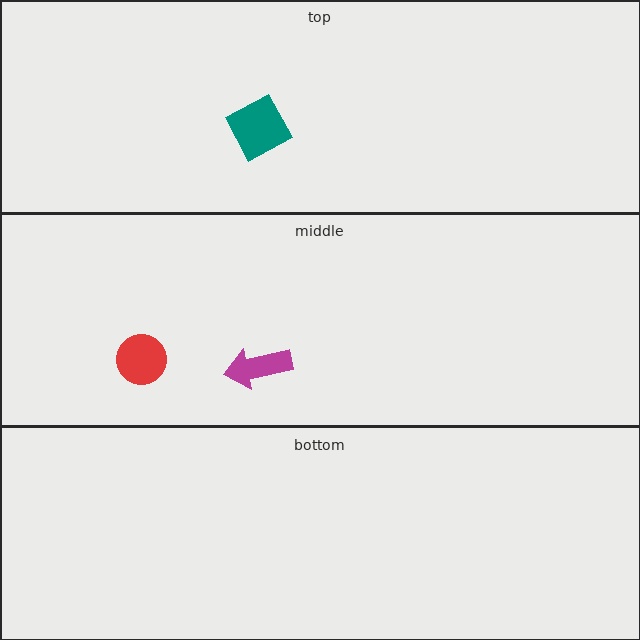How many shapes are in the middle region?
2.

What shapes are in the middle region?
The red circle, the magenta arrow.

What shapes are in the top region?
The teal diamond.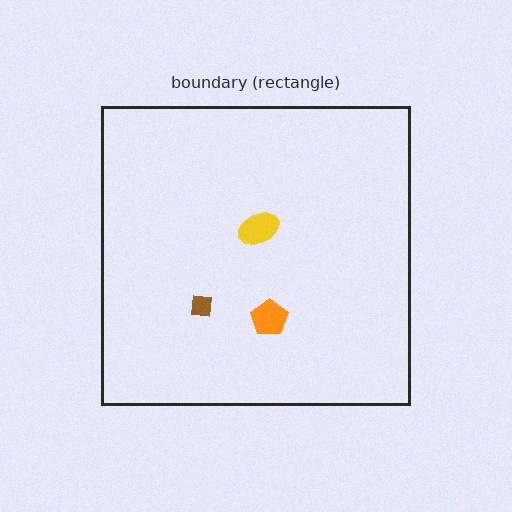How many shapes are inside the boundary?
3 inside, 0 outside.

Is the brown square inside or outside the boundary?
Inside.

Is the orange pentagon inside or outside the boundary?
Inside.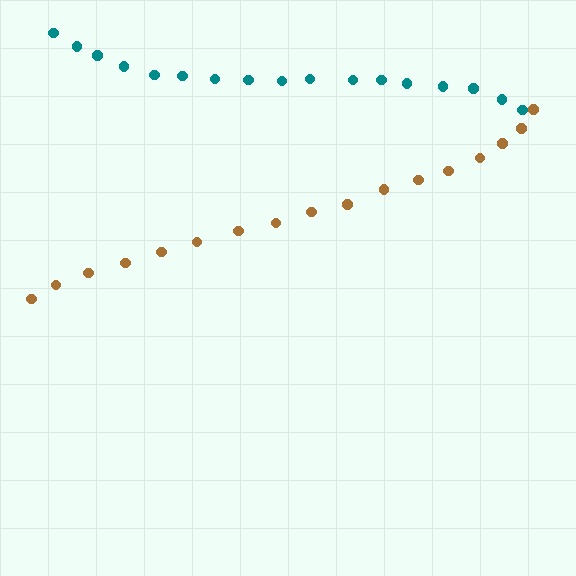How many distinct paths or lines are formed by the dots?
There are 2 distinct paths.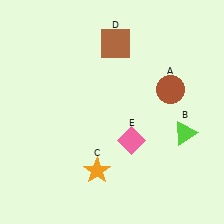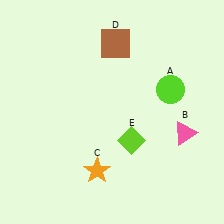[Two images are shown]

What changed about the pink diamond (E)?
In Image 1, E is pink. In Image 2, it changed to lime.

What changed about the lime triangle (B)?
In Image 1, B is lime. In Image 2, it changed to pink.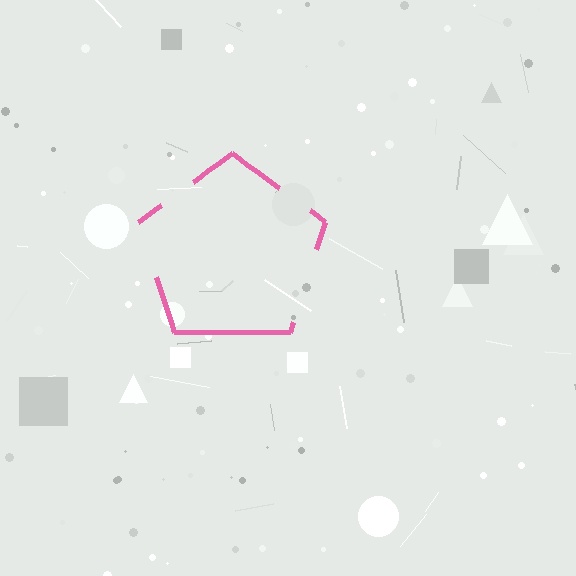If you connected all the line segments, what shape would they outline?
They would outline a pentagon.